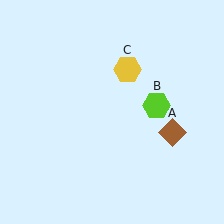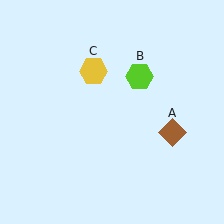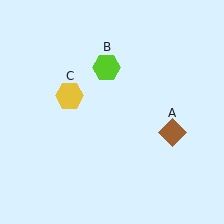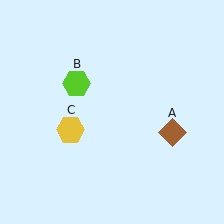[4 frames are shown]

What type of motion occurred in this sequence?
The lime hexagon (object B), yellow hexagon (object C) rotated counterclockwise around the center of the scene.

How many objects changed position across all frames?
2 objects changed position: lime hexagon (object B), yellow hexagon (object C).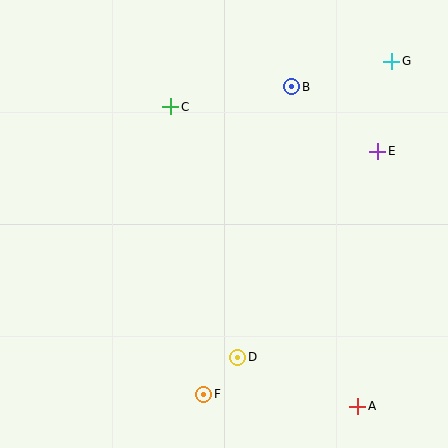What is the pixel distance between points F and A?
The distance between F and A is 154 pixels.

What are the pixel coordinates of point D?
Point D is at (238, 357).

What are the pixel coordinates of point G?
Point G is at (392, 61).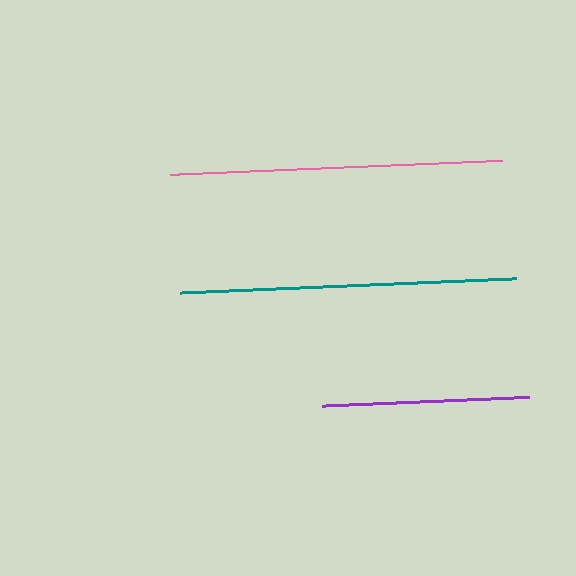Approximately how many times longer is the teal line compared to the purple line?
The teal line is approximately 1.6 times the length of the purple line.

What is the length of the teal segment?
The teal segment is approximately 336 pixels long.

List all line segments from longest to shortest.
From longest to shortest: teal, pink, purple.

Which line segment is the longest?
The teal line is the longest at approximately 336 pixels.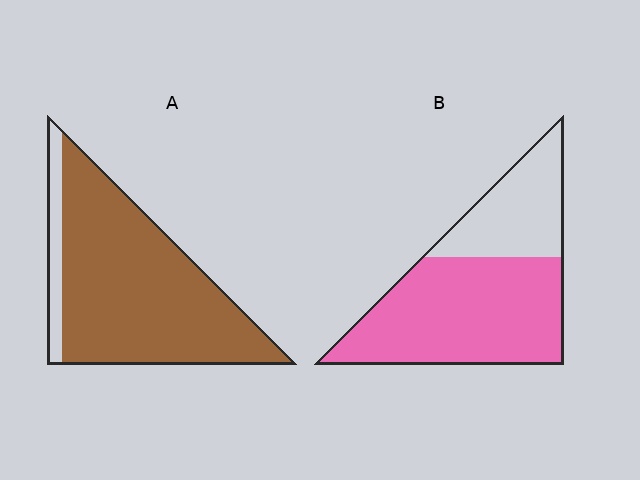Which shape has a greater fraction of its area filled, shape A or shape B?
Shape A.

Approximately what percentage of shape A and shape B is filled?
A is approximately 90% and B is approximately 70%.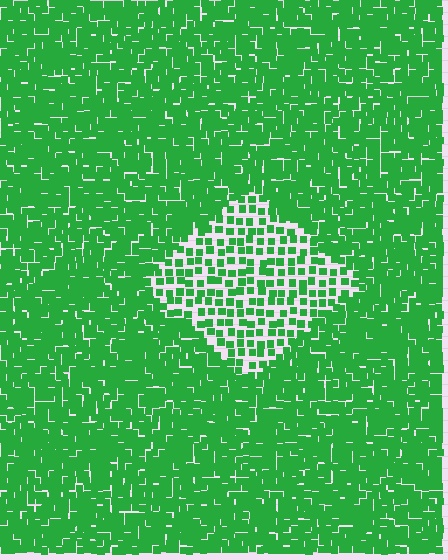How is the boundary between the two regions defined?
The boundary is defined by a change in element density (approximately 2.2x ratio). All elements are the same color, size, and shape.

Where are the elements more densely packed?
The elements are more densely packed outside the diamond boundary.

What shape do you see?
I see a diamond.